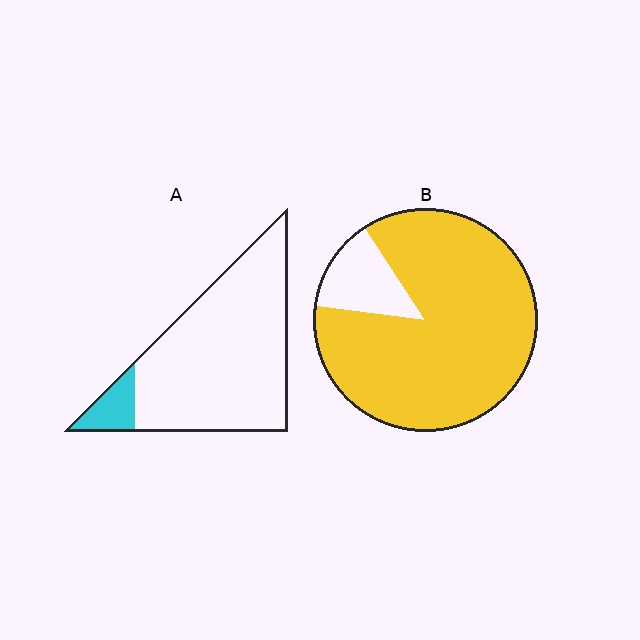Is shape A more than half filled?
No.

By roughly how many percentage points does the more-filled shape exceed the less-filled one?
By roughly 75 percentage points (B over A).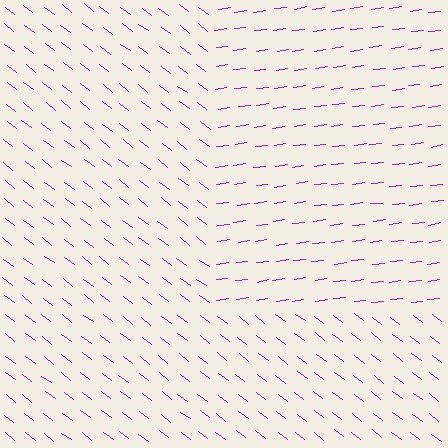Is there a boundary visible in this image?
Yes, there is a texture boundary formed by a change in line orientation.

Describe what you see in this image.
The image is filled with small purple line segments. A rectangle region in the image has lines oriented differently from the surrounding lines, creating a visible texture boundary.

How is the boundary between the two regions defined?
The boundary is defined purely by a change in line orientation (approximately 45 degrees difference). All lines are the same color and thickness.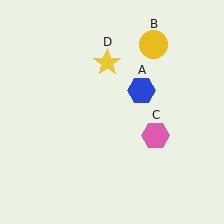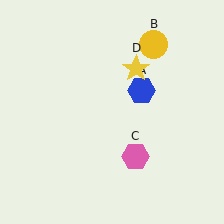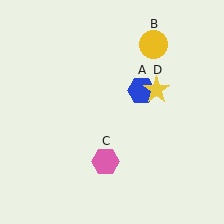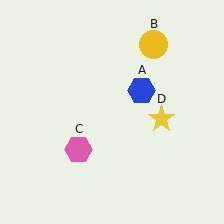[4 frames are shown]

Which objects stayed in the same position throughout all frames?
Blue hexagon (object A) and yellow circle (object B) remained stationary.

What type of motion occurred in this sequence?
The pink hexagon (object C), yellow star (object D) rotated clockwise around the center of the scene.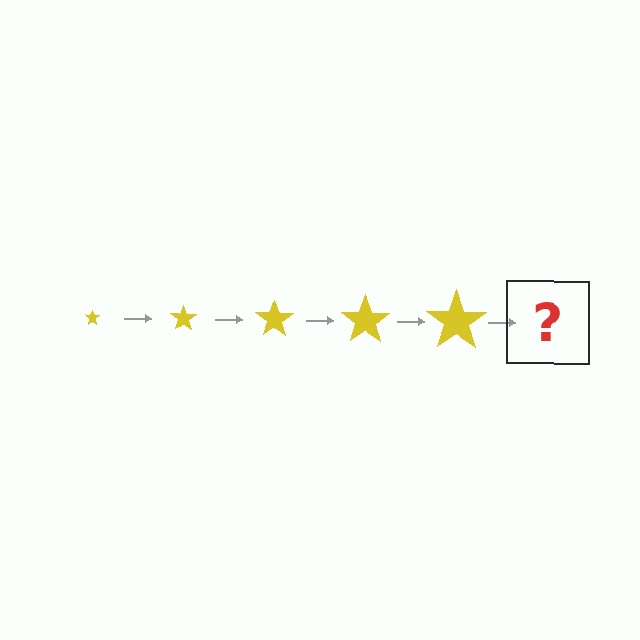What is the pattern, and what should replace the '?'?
The pattern is that the star gets progressively larger each step. The '?' should be a yellow star, larger than the previous one.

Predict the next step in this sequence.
The next step is a yellow star, larger than the previous one.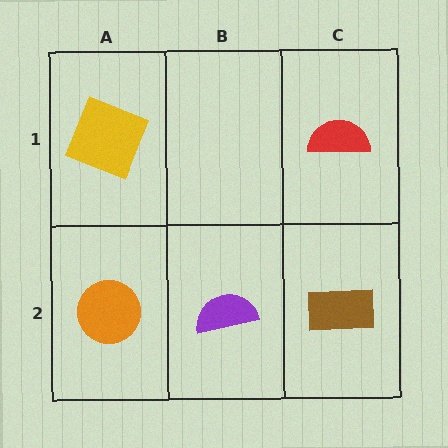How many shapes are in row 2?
3 shapes.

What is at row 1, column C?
A red semicircle.